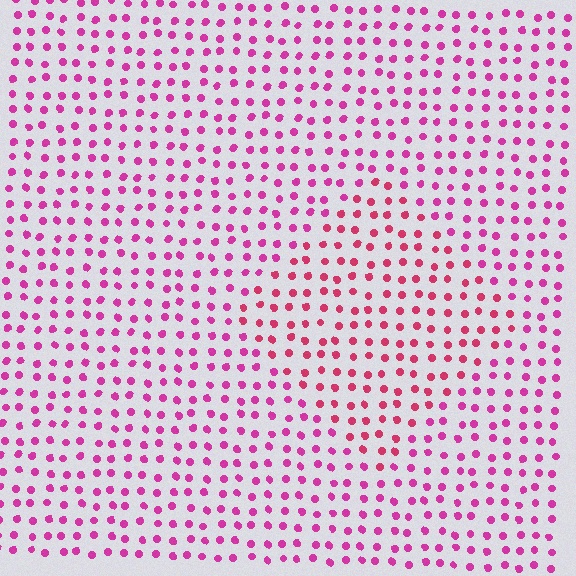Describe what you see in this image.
The image is filled with small magenta elements in a uniform arrangement. A diamond-shaped region is visible where the elements are tinted to a slightly different hue, forming a subtle color boundary.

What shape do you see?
I see a diamond.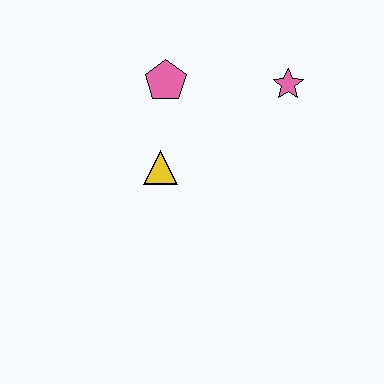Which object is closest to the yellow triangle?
The pink pentagon is closest to the yellow triangle.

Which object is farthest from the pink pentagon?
The pink star is farthest from the pink pentagon.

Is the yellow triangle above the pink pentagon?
No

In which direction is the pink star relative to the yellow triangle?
The pink star is to the right of the yellow triangle.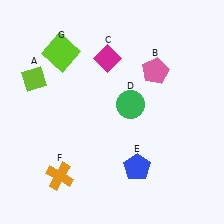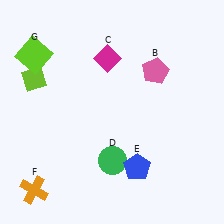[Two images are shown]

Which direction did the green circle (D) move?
The green circle (D) moved down.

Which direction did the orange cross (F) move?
The orange cross (F) moved left.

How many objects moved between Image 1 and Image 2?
3 objects moved between the two images.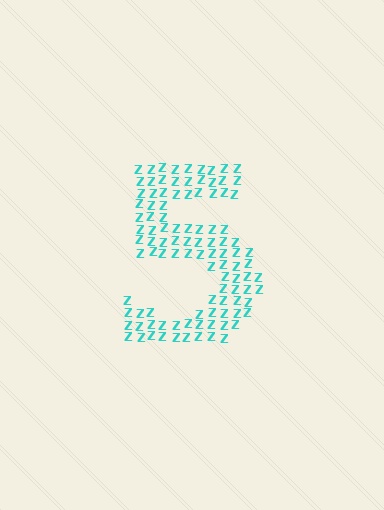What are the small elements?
The small elements are letter Z's.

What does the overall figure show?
The overall figure shows the digit 5.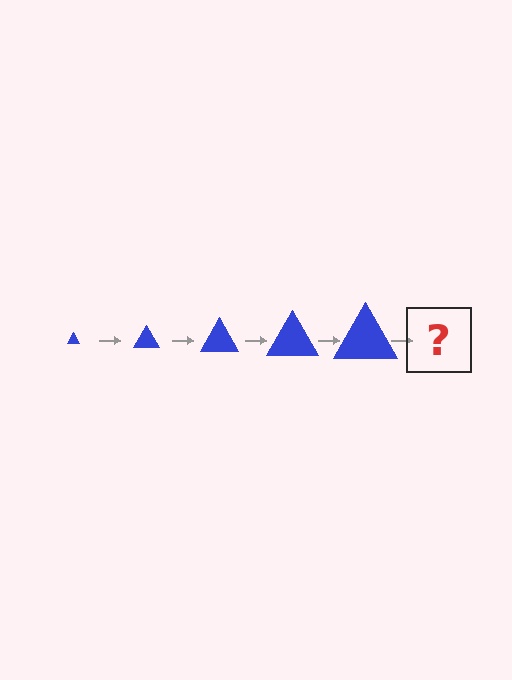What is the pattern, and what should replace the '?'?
The pattern is that the triangle gets progressively larger each step. The '?' should be a blue triangle, larger than the previous one.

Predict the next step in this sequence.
The next step is a blue triangle, larger than the previous one.